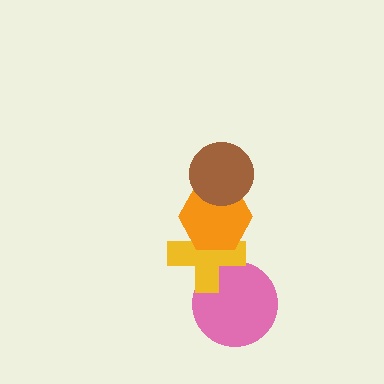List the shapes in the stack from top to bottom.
From top to bottom: the brown circle, the orange hexagon, the yellow cross, the pink circle.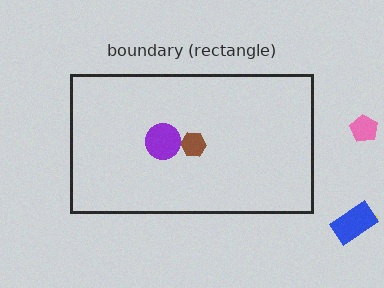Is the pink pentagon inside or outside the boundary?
Outside.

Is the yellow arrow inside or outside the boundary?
Outside.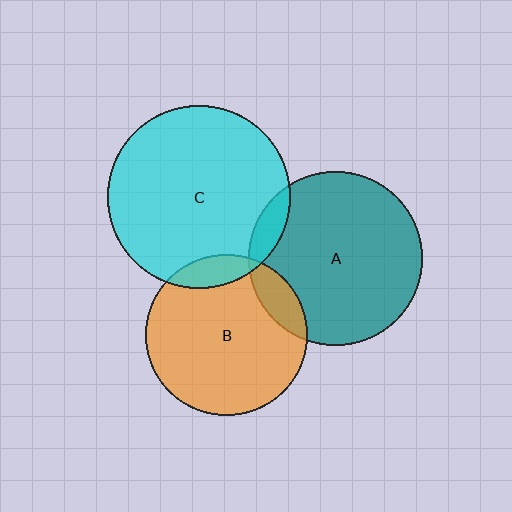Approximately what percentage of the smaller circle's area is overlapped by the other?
Approximately 10%.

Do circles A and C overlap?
Yes.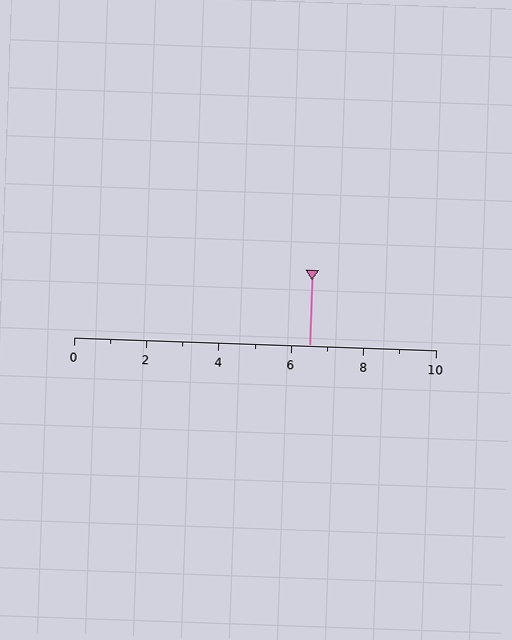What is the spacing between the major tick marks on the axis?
The major ticks are spaced 2 apart.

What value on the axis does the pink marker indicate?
The marker indicates approximately 6.5.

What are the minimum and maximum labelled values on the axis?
The axis runs from 0 to 10.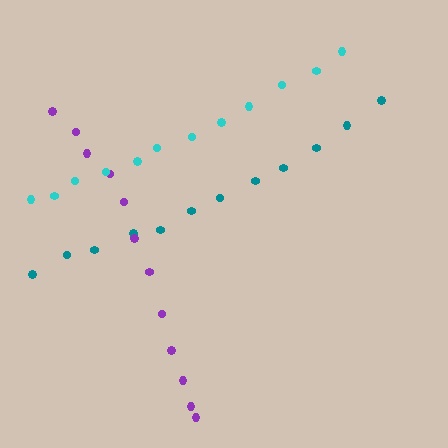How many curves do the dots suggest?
There are 3 distinct paths.